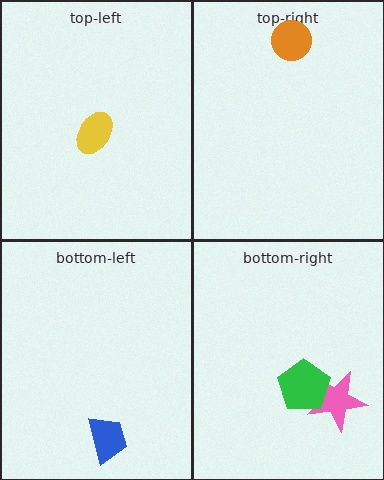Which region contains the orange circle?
The top-right region.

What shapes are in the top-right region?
The orange circle.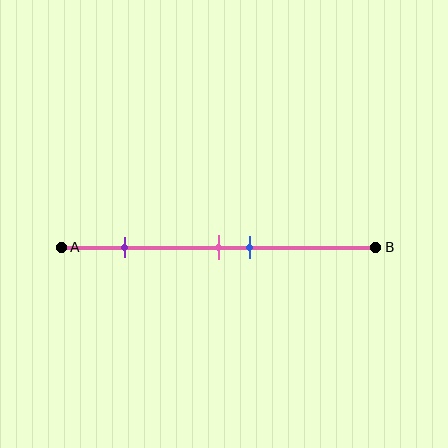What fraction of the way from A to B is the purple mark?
The purple mark is approximately 20% (0.2) of the way from A to B.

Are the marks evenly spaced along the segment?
No, the marks are not evenly spaced.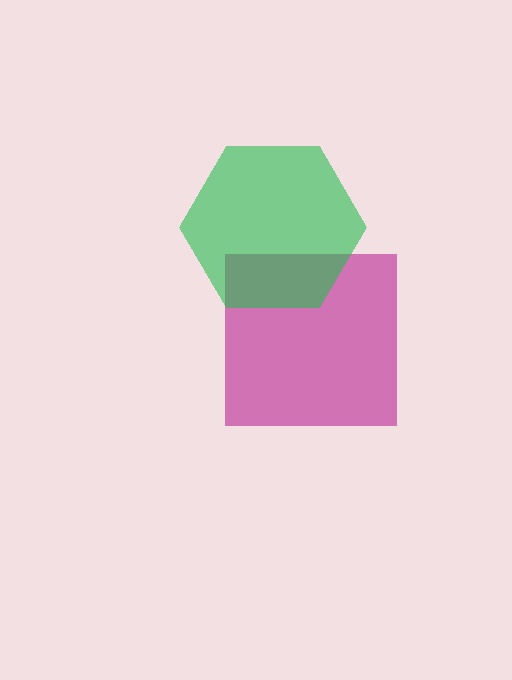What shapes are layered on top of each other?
The layered shapes are: a magenta square, a green hexagon.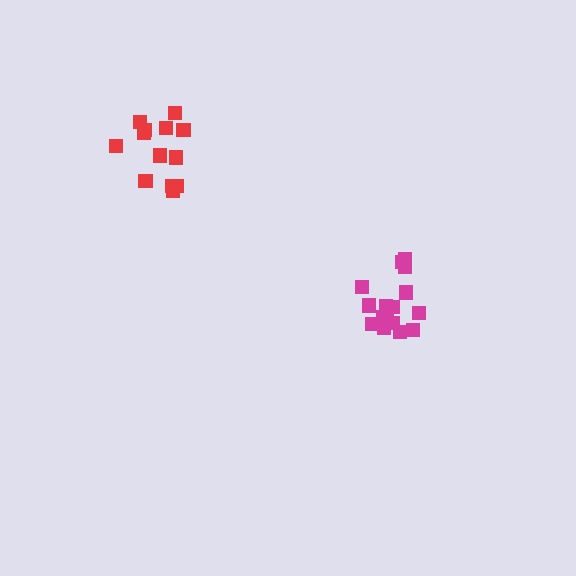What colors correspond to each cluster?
The clusters are colored: red, magenta.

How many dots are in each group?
Group 1: 13 dots, Group 2: 16 dots (29 total).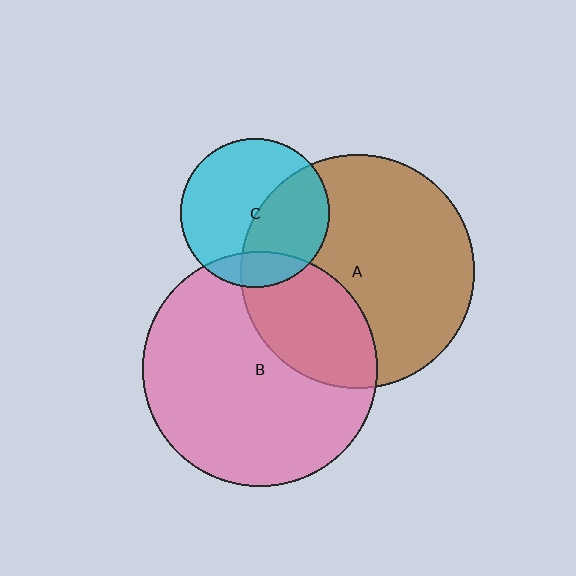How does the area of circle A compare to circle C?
Approximately 2.5 times.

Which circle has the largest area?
Circle B (pink).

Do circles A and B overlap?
Yes.